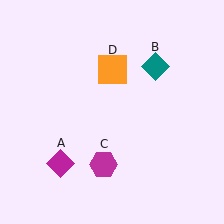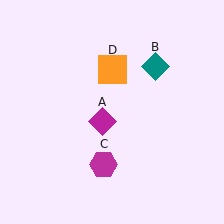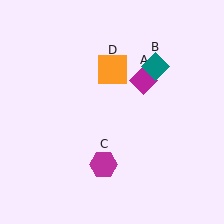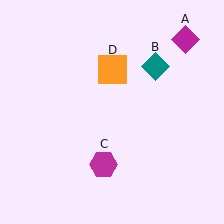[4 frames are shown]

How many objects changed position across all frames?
1 object changed position: magenta diamond (object A).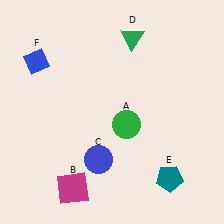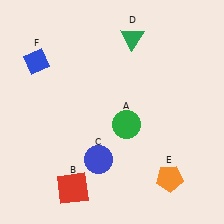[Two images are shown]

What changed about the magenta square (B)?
In Image 1, B is magenta. In Image 2, it changed to red.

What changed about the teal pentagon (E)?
In Image 1, E is teal. In Image 2, it changed to orange.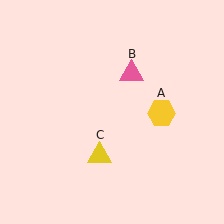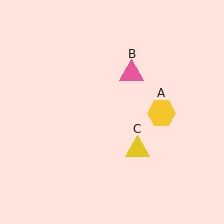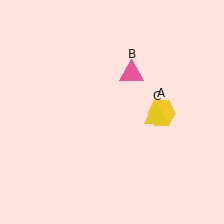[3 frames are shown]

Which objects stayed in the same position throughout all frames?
Yellow hexagon (object A) and pink triangle (object B) remained stationary.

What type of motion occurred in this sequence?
The yellow triangle (object C) rotated counterclockwise around the center of the scene.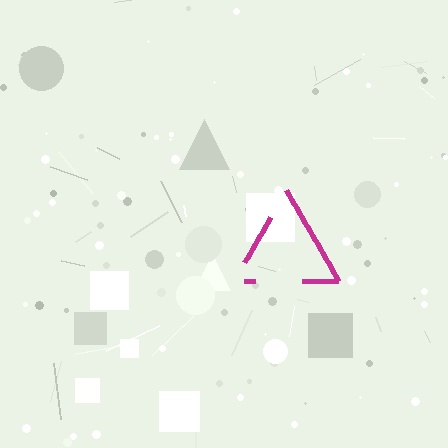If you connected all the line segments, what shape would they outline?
They would outline a triangle.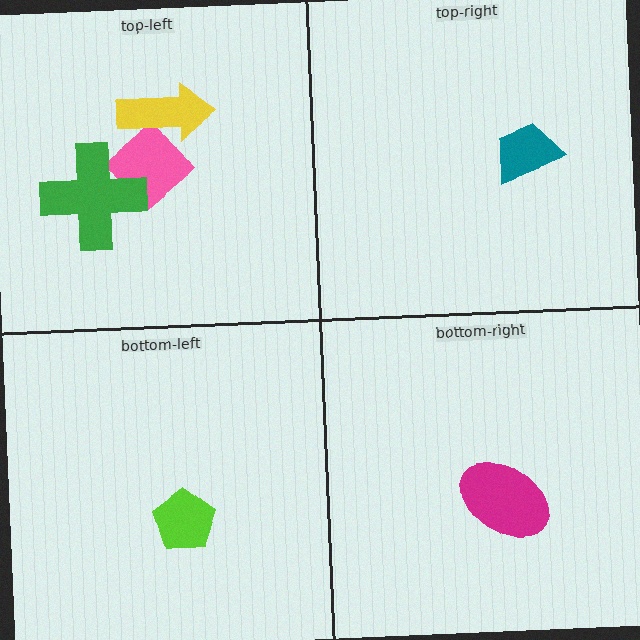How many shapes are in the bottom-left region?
1.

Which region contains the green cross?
The top-left region.